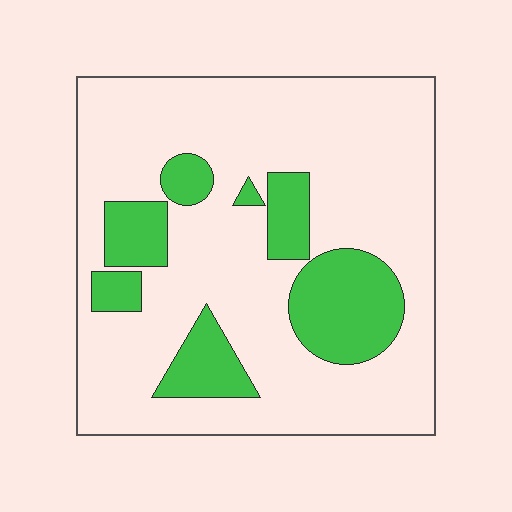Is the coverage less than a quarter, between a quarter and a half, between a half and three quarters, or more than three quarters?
Less than a quarter.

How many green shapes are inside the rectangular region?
7.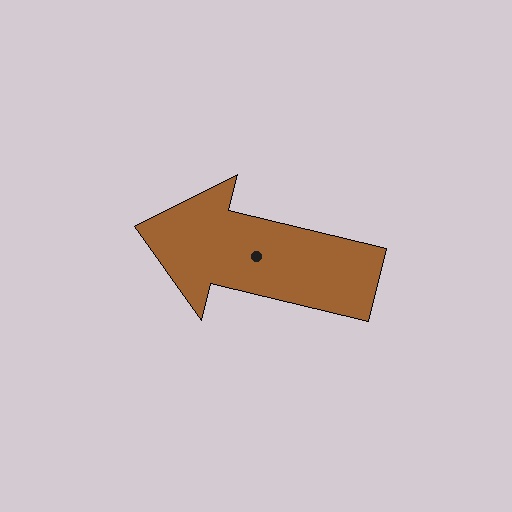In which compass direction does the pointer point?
West.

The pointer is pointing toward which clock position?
Roughly 9 o'clock.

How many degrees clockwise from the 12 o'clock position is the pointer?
Approximately 284 degrees.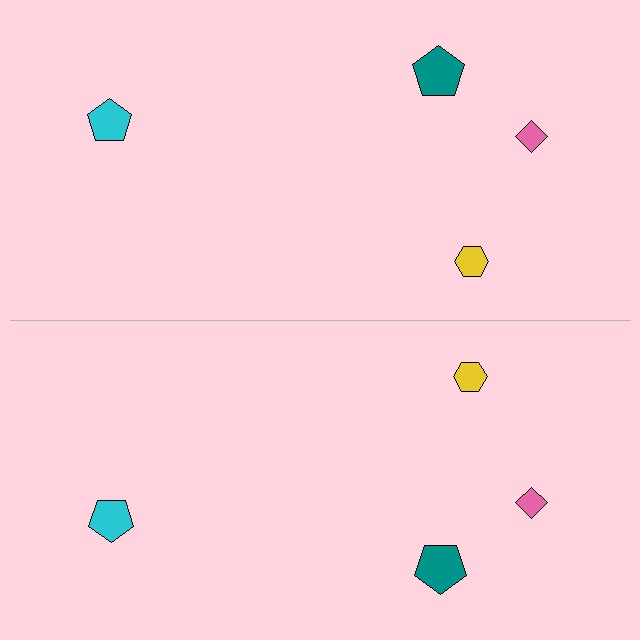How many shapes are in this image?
There are 8 shapes in this image.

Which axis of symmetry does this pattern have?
The pattern has a horizontal axis of symmetry running through the center of the image.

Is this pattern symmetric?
Yes, this pattern has bilateral (reflection) symmetry.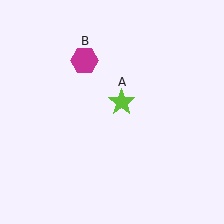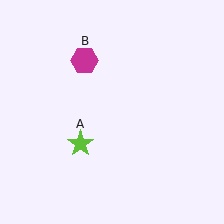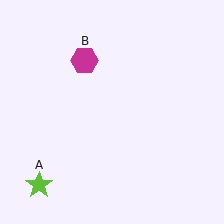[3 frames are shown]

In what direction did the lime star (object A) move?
The lime star (object A) moved down and to the left.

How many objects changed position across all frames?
1 object changed position: lime star (object A).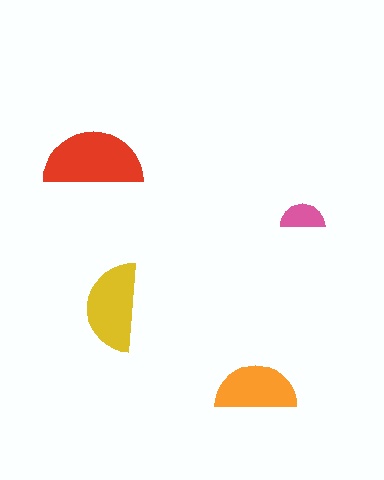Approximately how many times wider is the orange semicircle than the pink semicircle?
About 2 times wider.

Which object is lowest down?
The orange semicircle is bottommost.